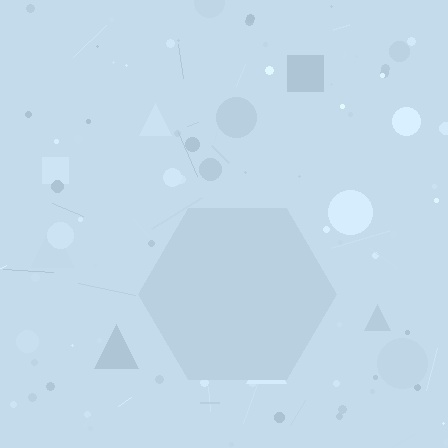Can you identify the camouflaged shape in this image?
The camouflaged shape is a hexagon.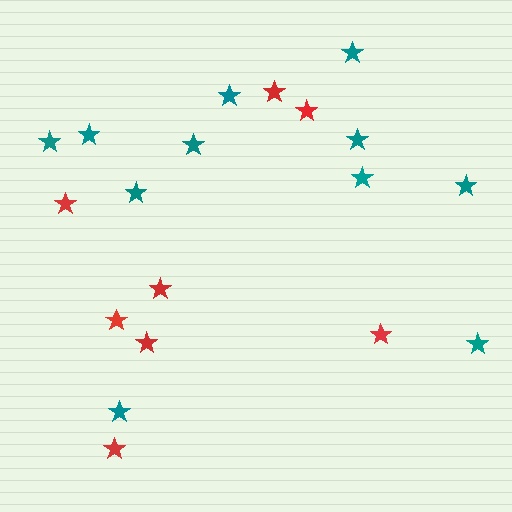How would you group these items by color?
There are 2 groups: one group of teal stars (11) and one group of red stars (8).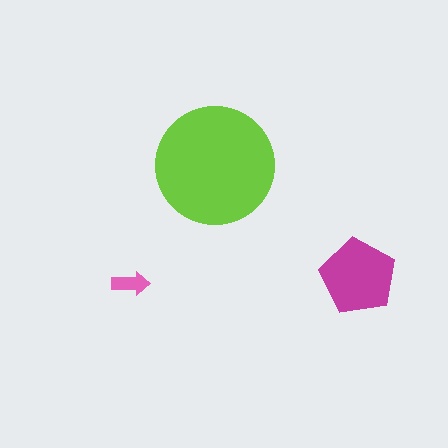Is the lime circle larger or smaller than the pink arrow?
Larger.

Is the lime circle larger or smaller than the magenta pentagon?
Larger.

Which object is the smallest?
The pink arrow.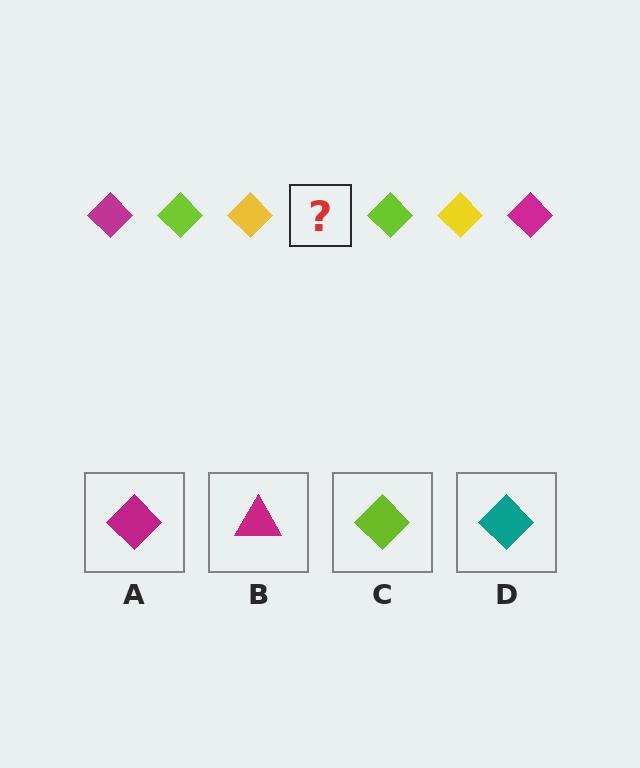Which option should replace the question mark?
Option A.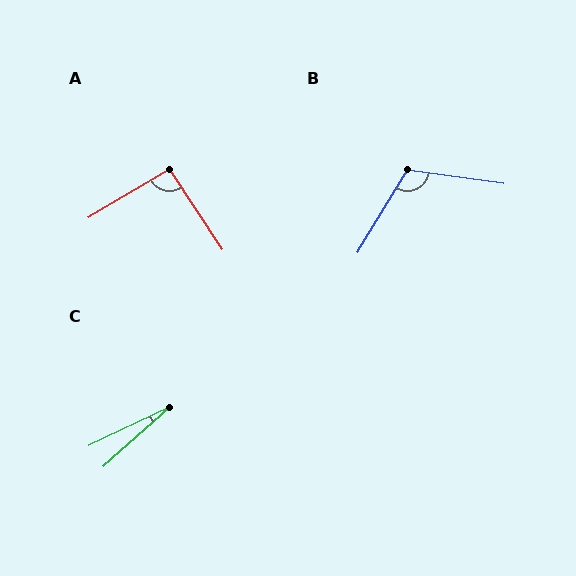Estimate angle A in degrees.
Approximately 93 degrees.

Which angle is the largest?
B, at approximately 113 degrees.